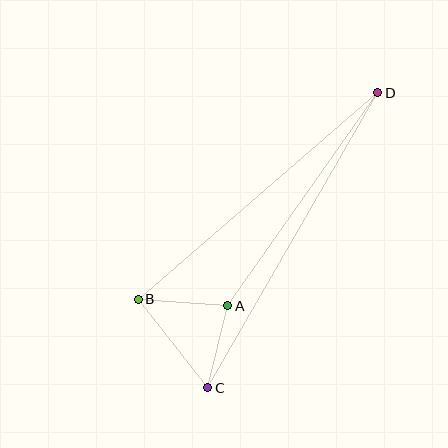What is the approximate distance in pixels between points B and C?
The distance between B and C is approximately 113 pixels.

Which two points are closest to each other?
Points A and C are closest to each other.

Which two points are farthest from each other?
Points C and D are farthest from each other.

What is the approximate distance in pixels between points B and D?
The distance between B and D is approximately 316 pixels.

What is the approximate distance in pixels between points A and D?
The distance between A and D is approximately 261 pixels.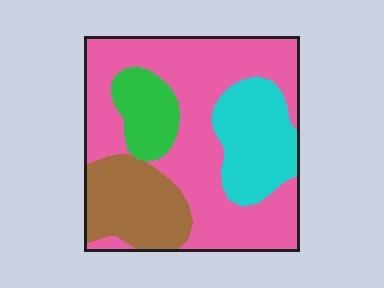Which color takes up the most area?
Pink, at roughly 55%.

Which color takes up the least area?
Green, at roughly 10%.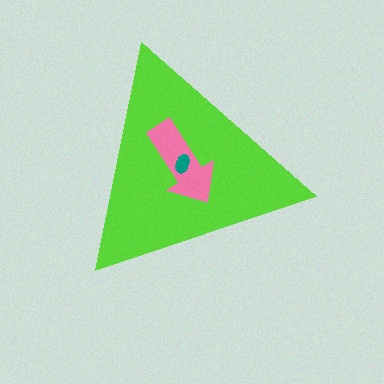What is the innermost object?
The teal ellipse.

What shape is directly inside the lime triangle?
The pink arrow.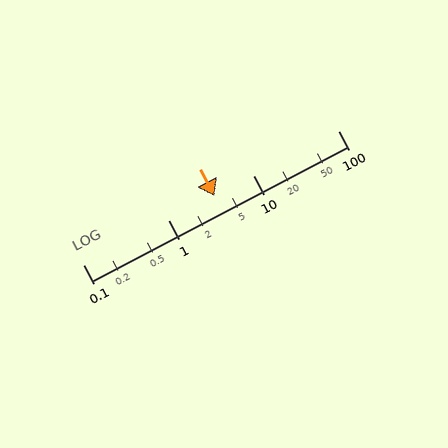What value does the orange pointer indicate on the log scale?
The pointer indicates approximately 3.5.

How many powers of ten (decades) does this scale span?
The scale spans 3 decades, from 0.1 to 100.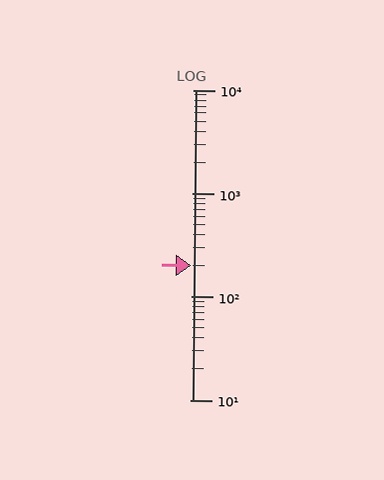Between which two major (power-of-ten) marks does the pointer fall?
The pointer is between 100 and 1000.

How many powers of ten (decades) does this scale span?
The scale spans 3 decades, from 10 to 10000.